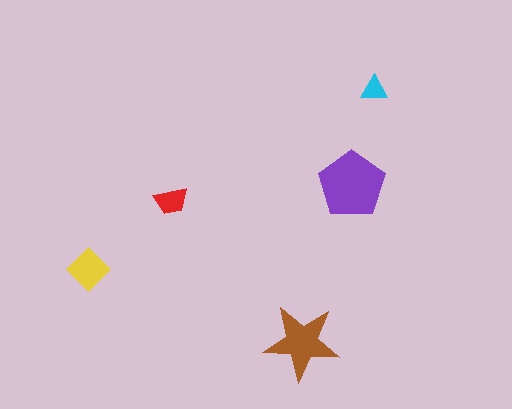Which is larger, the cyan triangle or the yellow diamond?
The yellow diamond.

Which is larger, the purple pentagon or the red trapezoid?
The purple pentagon.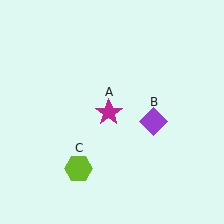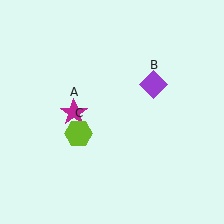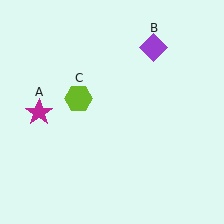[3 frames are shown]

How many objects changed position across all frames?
3 objects changed position: magenta star (object A), purple diamond (object B), lime hexagon (object C).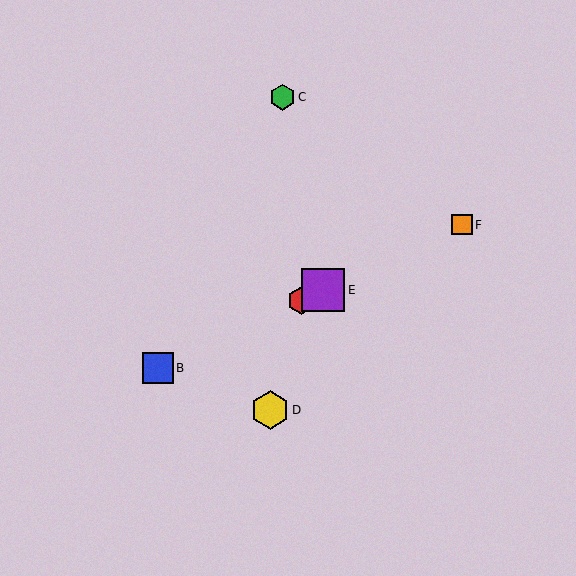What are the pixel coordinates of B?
Object B is at (158, 368).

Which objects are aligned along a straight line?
Objects A, B, E, F are aligned along a straight line.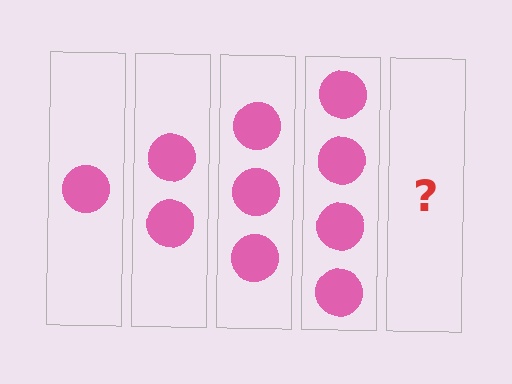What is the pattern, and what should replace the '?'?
The pattern is that each step adds one more circle. The '?' should be 5 circles.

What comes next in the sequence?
The next element should be 5 circles.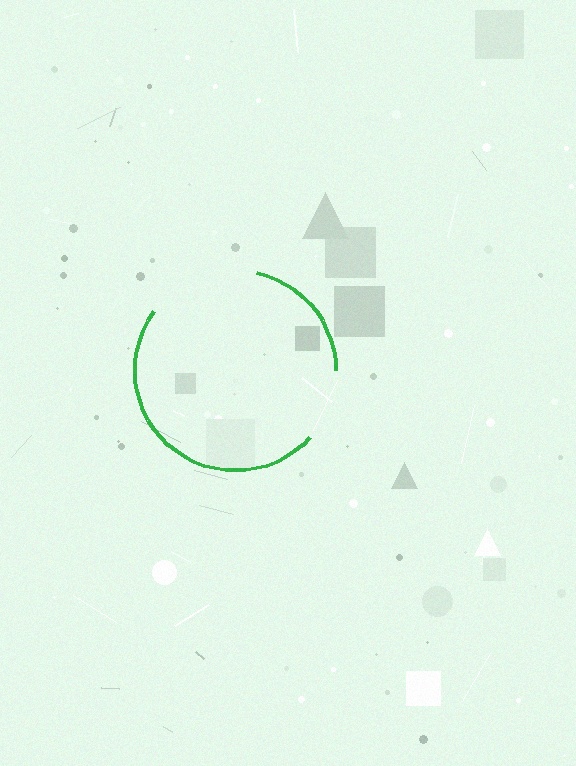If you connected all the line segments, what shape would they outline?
They would outline a circle.